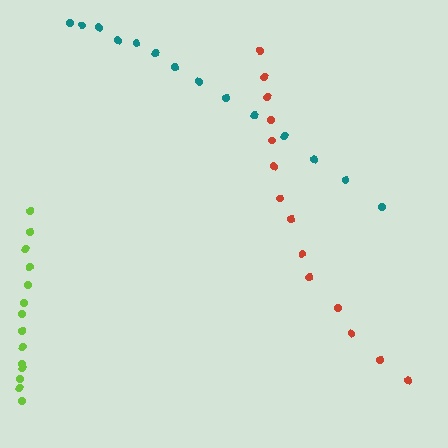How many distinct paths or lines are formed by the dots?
There are 3 distinct paths.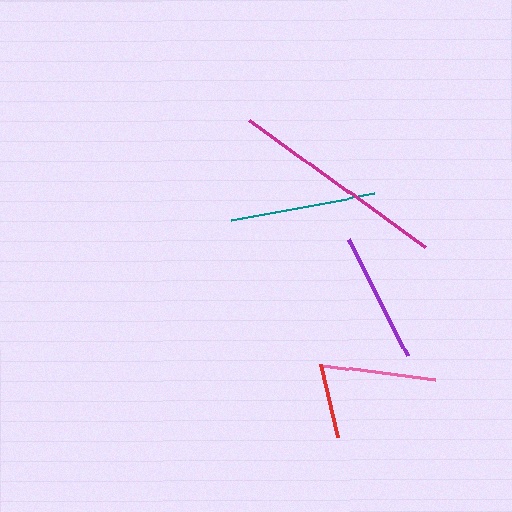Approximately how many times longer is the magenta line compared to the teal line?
The magenta line is approximately 1.5 times the length of the teal line.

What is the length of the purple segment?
The purple segment is approximately 130 pixels long.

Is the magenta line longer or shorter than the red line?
The magenta line is longer than the red line.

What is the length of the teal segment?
The teal segment is approximately 145 pixels long.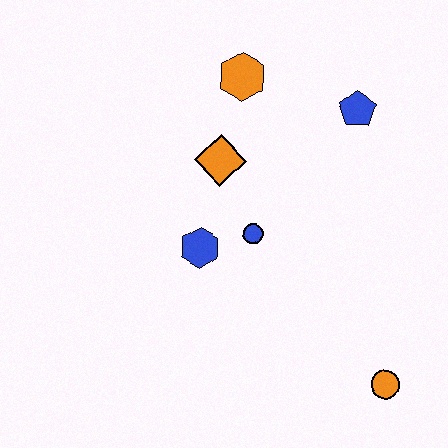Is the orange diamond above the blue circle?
Yes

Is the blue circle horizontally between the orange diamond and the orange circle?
Yes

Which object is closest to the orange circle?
The blue circle is closest to the orange circle.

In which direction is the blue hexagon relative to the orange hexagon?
The blue hexagon is below the orange hexagon.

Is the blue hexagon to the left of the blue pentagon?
Yes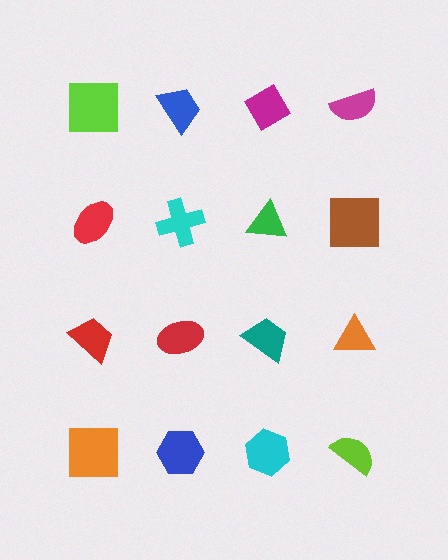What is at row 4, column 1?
An orange square.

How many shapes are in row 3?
4 shapes.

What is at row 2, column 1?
A red ellipse.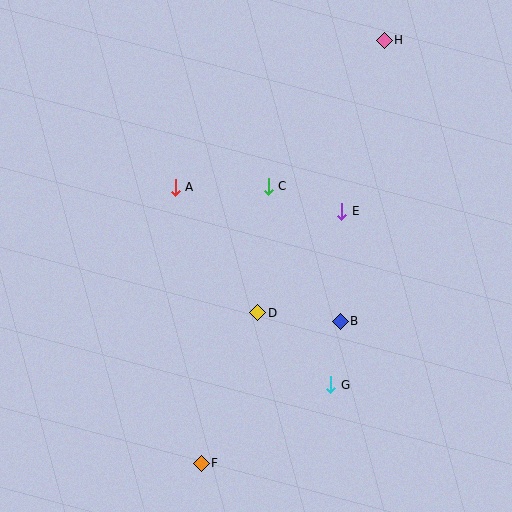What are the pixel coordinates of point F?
Point F is at (201, 463).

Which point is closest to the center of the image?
Point D at (258, 313) is closest to the center.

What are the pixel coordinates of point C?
Point C is at (268, 186).